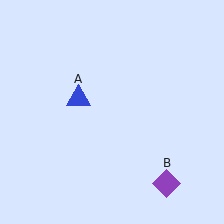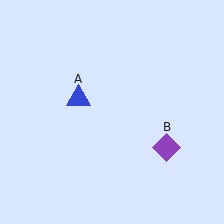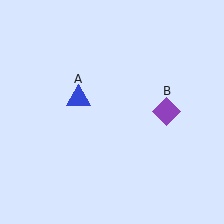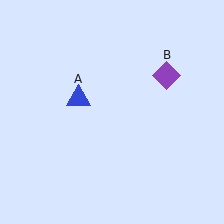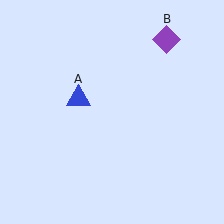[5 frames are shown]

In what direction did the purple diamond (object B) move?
The purple diamond (object B) moved up.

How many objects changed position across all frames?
1 object changed position: purple diamond (object B).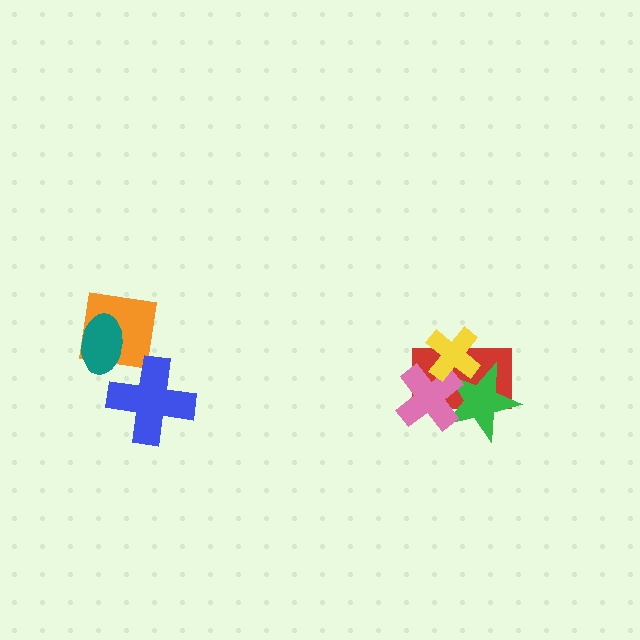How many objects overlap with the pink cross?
3 objects overlap with the pink cross.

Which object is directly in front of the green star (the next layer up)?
The pink cross is directly in front of the green star.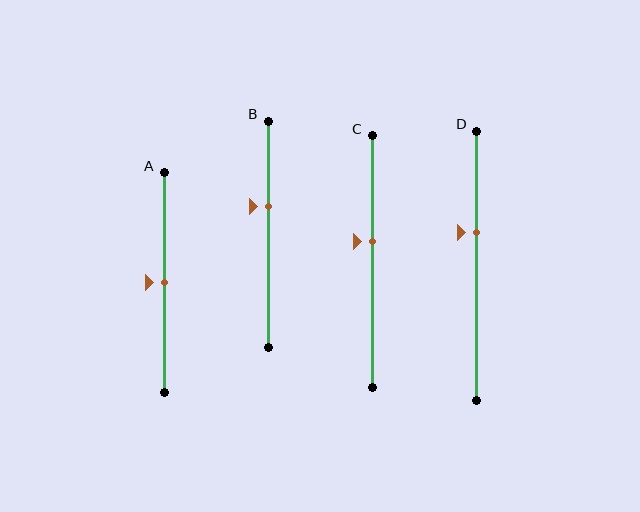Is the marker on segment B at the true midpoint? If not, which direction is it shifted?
No, the marker on segment B is shifted upward by about 12% of the segment length.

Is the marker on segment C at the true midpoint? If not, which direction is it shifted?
No, the marker on segment C is shifted upward by about 8% of the segment length.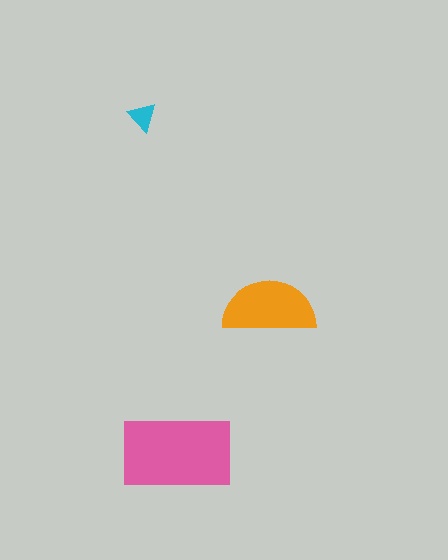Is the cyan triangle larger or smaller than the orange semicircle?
Smaller.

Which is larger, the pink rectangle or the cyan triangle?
The pink rectangle.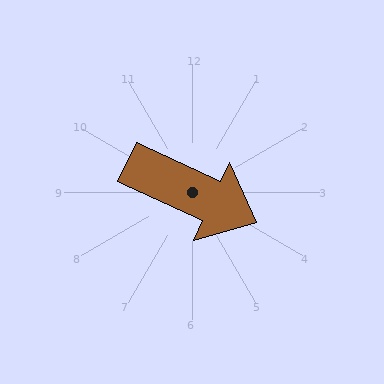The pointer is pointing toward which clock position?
Roughly 4 o'clock.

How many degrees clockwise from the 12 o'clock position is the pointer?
Approximately 115 degrees.